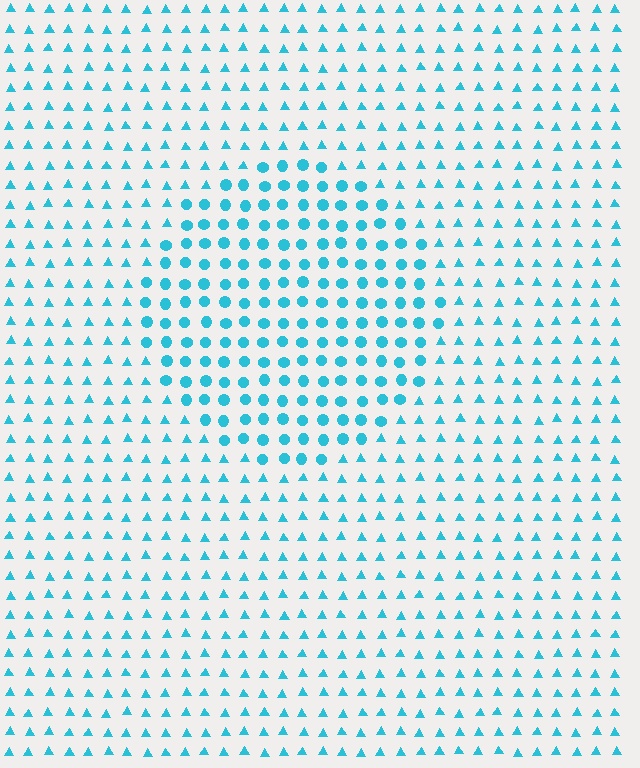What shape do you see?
I see a circle.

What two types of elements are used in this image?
The image uses circles inside the circle region and triangles outside it.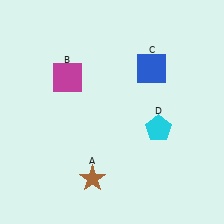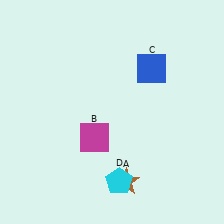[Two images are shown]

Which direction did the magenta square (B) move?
The magenta square (B) moved down.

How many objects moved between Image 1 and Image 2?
3 objects moved between the two images.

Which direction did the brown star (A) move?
The brown star (A) moved right.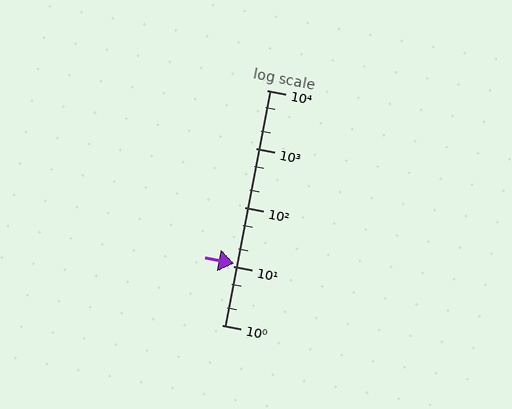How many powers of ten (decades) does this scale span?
The scale spans 4 decades, from 1 to 10000.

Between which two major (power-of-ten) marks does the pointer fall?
The pointer is between 10 and 100.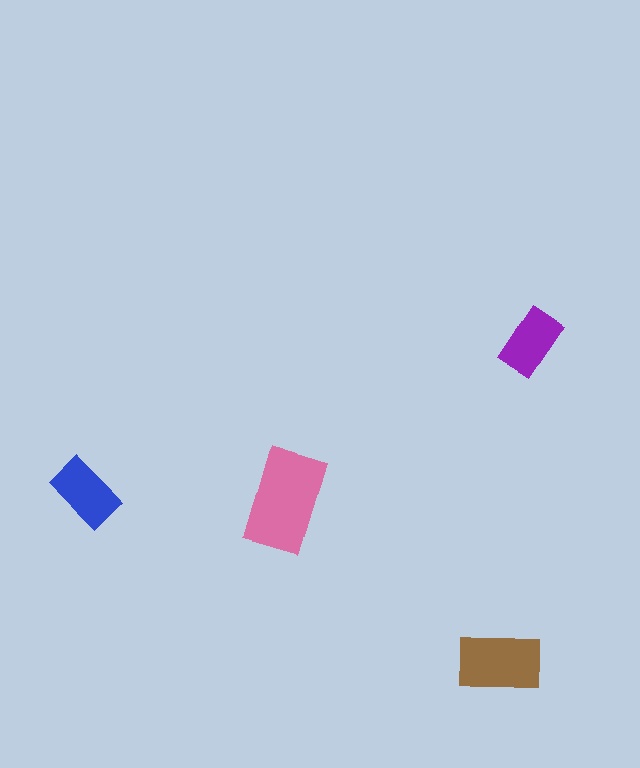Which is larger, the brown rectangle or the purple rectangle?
The brown one.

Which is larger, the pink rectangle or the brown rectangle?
The pink one.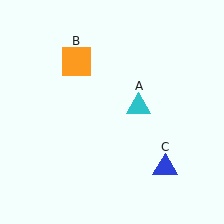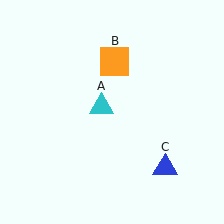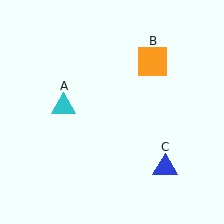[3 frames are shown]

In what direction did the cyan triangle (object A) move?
The cyan triangle (object A) moved left.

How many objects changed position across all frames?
2 objects changed position: cyan triangle (object A), orange square (object B).